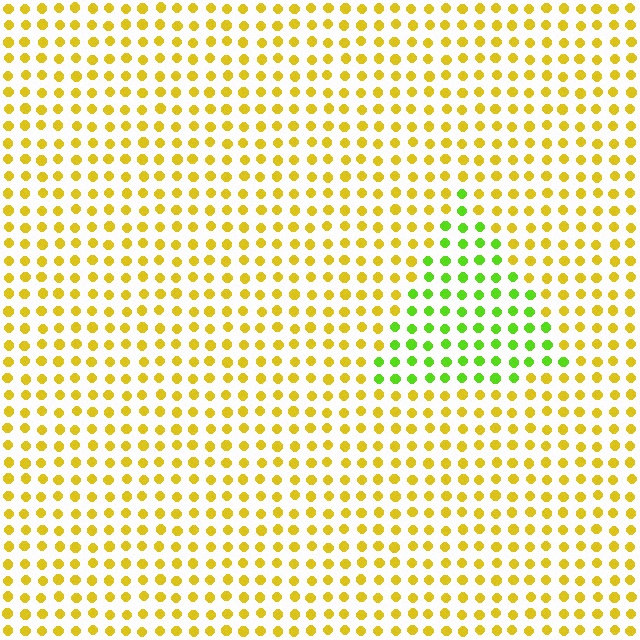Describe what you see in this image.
The image is filled with small yellow elements in a uniform arrangement. A triangle-shaped region is visible where the elements are tinted to a slightly different hue, forming a subtle color boundary.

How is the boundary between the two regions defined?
The boundary is defined purely by a slight shift in hue (about 49 degrees). Spacing, size, and orientation are identical on both sides.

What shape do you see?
I see a triangle.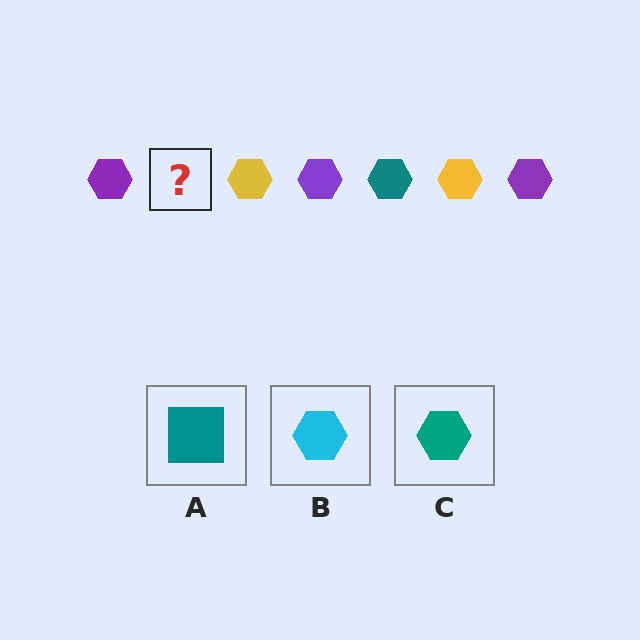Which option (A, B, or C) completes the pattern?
C.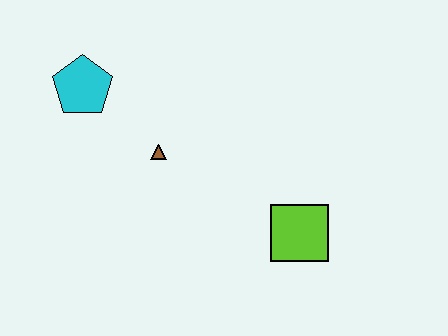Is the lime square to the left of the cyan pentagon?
No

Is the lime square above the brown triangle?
No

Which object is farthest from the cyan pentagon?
The lime square is farthest from the cyan pentagon.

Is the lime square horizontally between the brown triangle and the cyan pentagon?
No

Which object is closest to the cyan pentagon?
The brown triangle is closest to the cyan pentagon.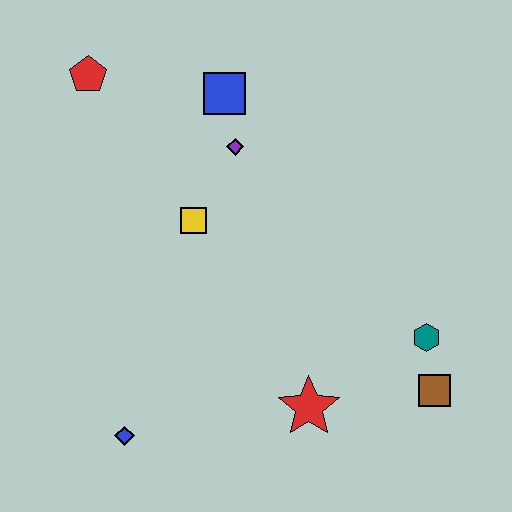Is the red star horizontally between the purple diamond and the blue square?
No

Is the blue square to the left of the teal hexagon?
Yes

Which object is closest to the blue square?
The purple diamond is closest to the blue square.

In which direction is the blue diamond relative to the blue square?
The blue diamond is below the blue square.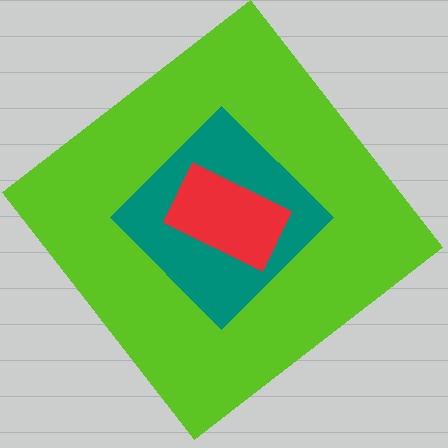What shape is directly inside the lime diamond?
The teal diamond.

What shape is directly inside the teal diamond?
The red rectangle.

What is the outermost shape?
The lime diamond.